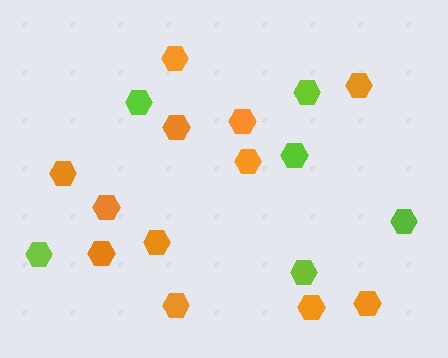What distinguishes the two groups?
There are 2 groups: one group of lime hexagons (6) and one group of orange hexagons (12).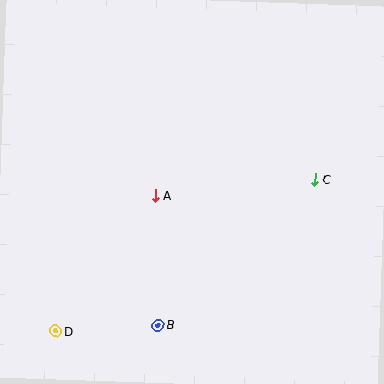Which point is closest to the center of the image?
Point A at (155, 196) is closest to the center.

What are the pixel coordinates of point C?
Point C is at (315, 179).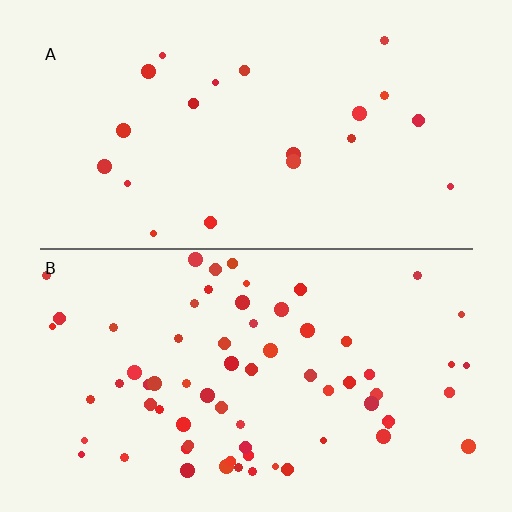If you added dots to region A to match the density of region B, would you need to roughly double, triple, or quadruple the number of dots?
Approximately triple.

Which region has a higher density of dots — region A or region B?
B (the bottom).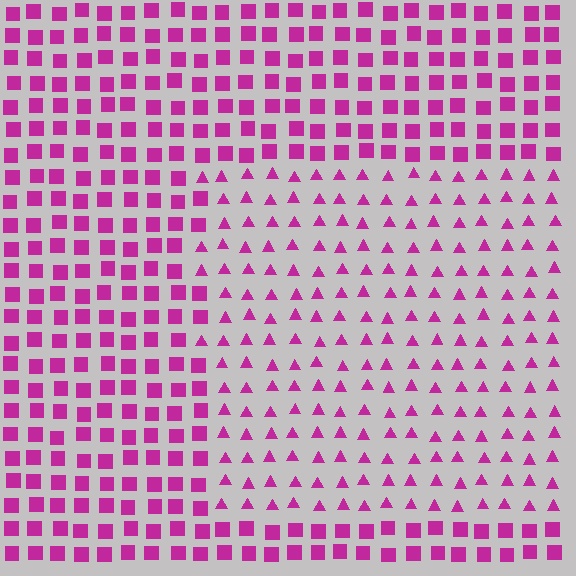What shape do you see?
I see a rectangle.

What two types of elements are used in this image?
The image uses triangles inside the rectangle region and squares outside it.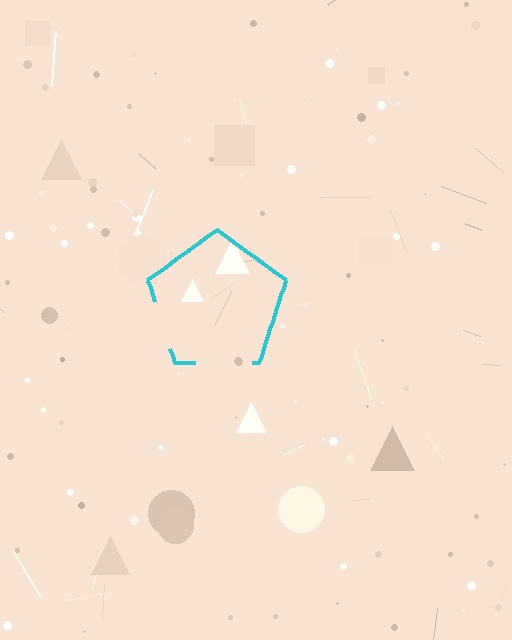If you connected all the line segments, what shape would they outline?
They would outline a pentagon.